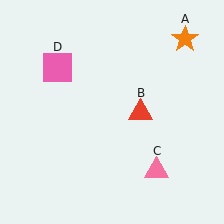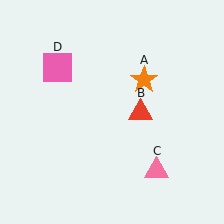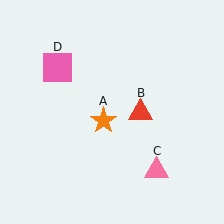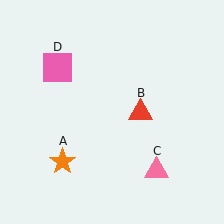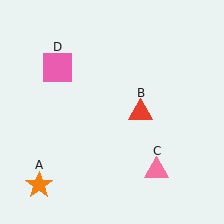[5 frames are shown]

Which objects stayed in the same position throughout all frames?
Red triangle (object B) and pink triangle (object C) and pink square (object D) remained stationary.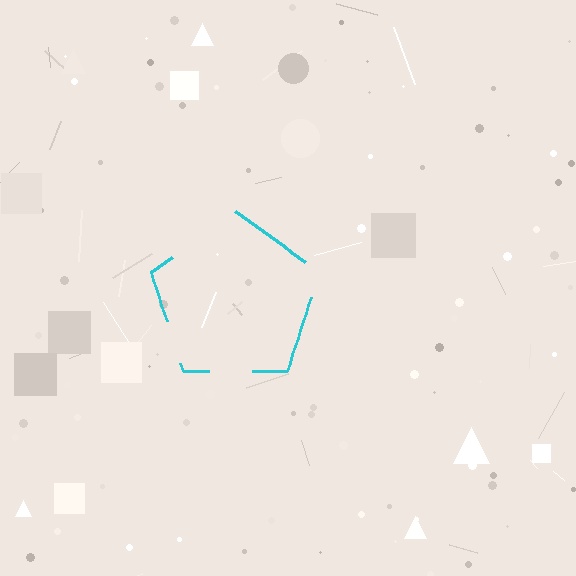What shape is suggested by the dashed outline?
The dashed outline suggests a pentagon.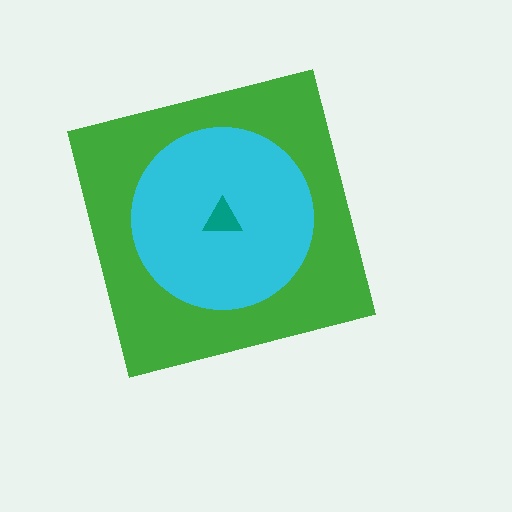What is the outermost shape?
The green square.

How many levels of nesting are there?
3.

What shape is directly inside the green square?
The cyan circle.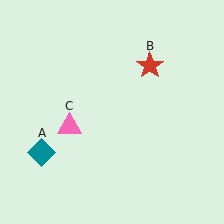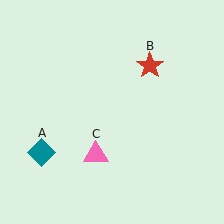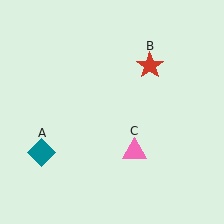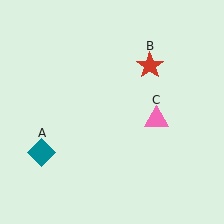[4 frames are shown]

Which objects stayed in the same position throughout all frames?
Teal diamond (object A) and red star (object B) remained stationary.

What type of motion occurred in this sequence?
The pink triangle (object C) rotated counterclockwise around the center of the scene.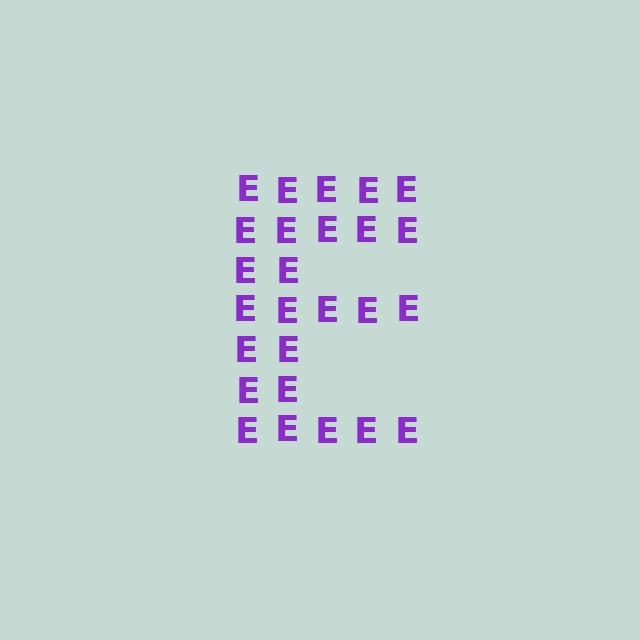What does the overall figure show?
The overall figure shows the letter E.